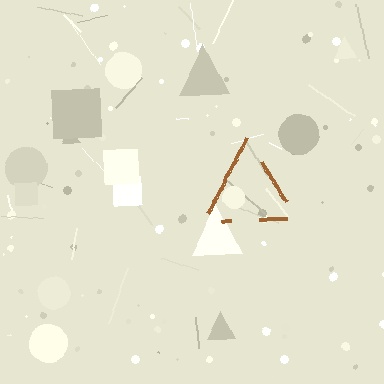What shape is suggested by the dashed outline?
The dashed outline suggests a triangle.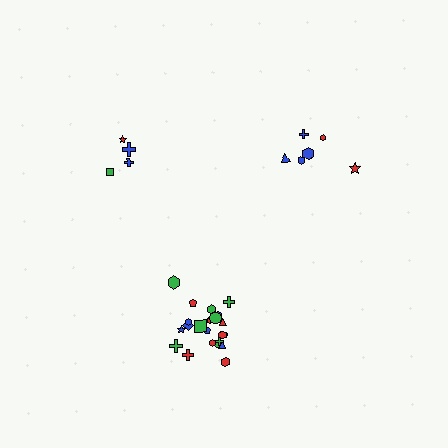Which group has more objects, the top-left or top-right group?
The top-right group.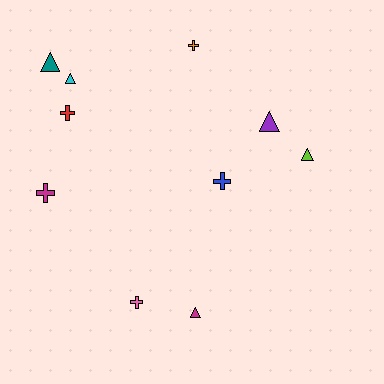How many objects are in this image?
There are 10 objects.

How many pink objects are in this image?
There is 1 pink object.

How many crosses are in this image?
There are 5 crosses.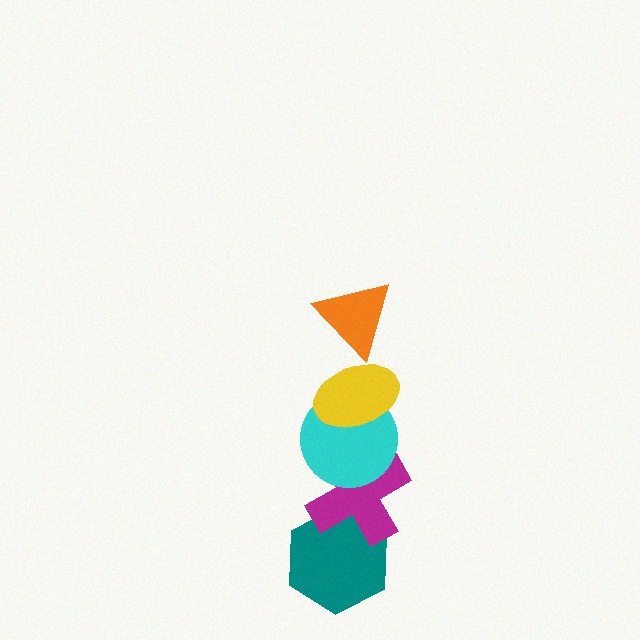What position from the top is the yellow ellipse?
The yellow ellipse is 2nd from the top.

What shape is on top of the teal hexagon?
The magenta cross is on top of the teal hexagon.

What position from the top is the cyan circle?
The cyan circle is 3rd from the top.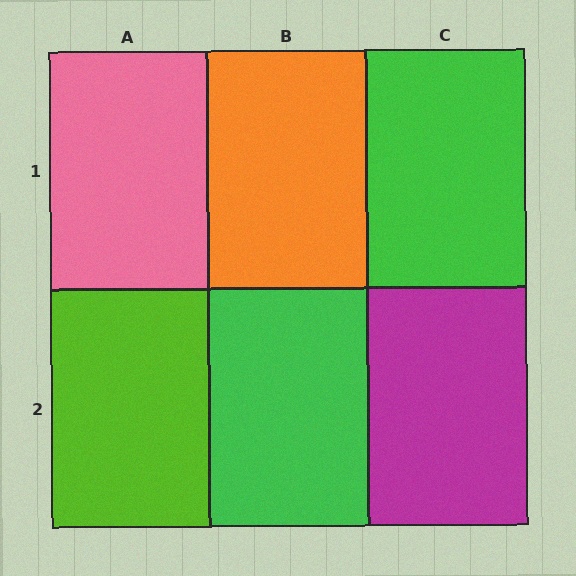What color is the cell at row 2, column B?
Green.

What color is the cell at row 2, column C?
Magenta.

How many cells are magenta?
1 cell is magenta.